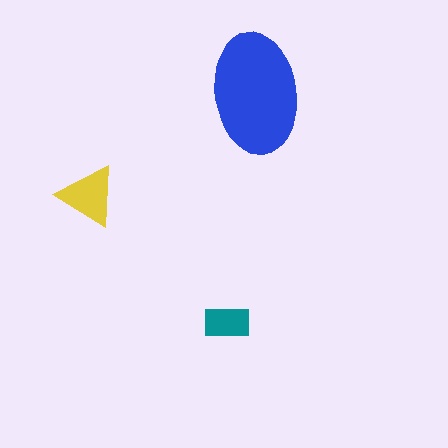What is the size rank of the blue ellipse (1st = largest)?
1st.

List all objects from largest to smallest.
The blue ellipse, the yellow triangle, the teal rectangle.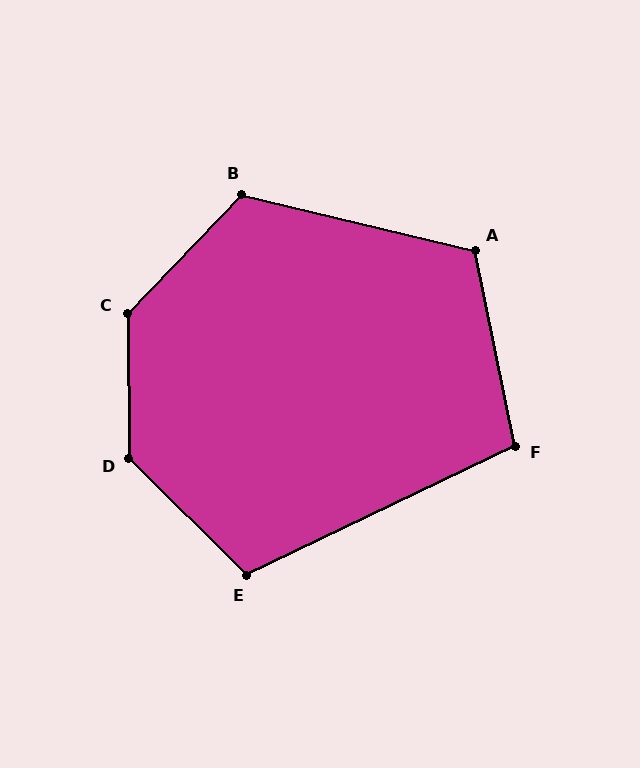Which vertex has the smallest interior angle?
F, at approximately 104 degrees.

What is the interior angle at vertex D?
Approximately 135 degrees (obtuse).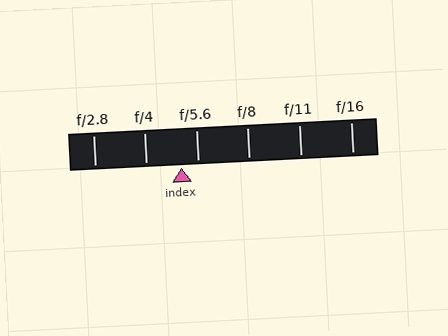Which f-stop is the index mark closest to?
The index mark is closest to f/5.6.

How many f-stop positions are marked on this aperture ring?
There are 6 f-stop positions marked.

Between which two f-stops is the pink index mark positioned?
The index mark is between f/4 and f/5.6.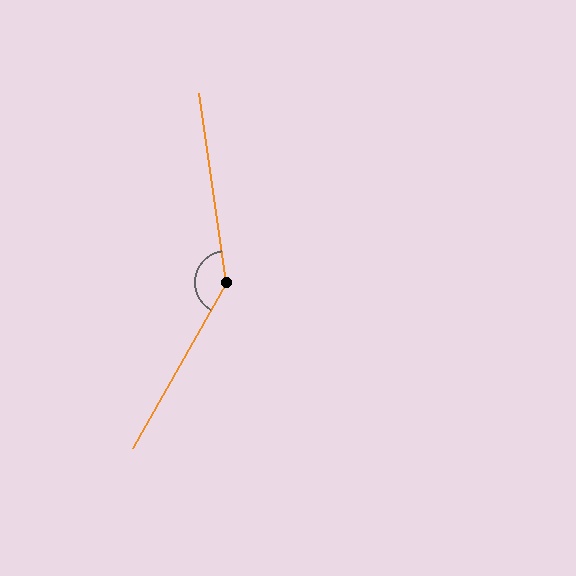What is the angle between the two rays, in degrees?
Approximately 142 degrees.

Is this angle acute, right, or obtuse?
It is obtuse.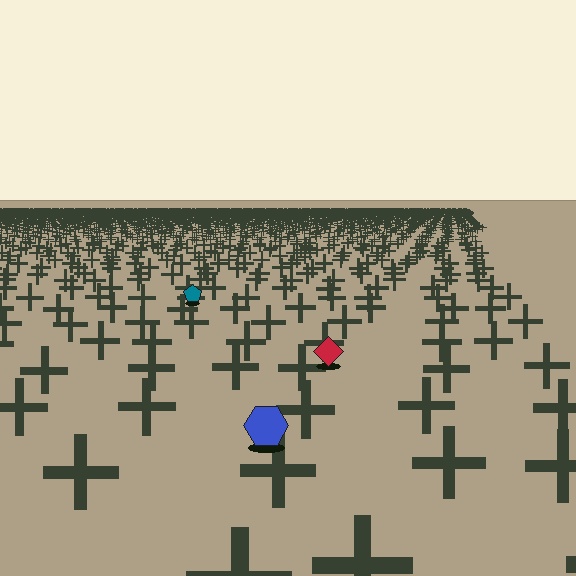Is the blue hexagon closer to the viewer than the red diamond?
Yes. The blue hexagon is closer — you can tell from the texture gradient: the ground texture is coarser near it.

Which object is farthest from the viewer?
The teal pentagon is farthest from the viewer. It appears smaller and the ground texture around it is denser.